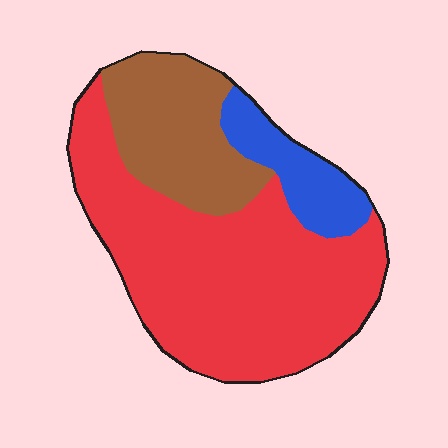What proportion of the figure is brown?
Brown takes up about one quarter (1/4) of the figure.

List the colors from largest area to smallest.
From largest to smallest: red, brown, blue.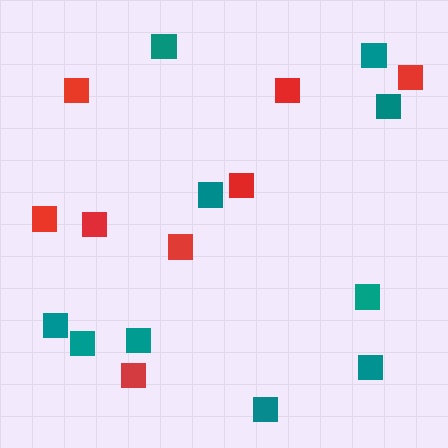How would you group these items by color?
There are 2 groups: one group of teal squares (10) and one group of red squares (8).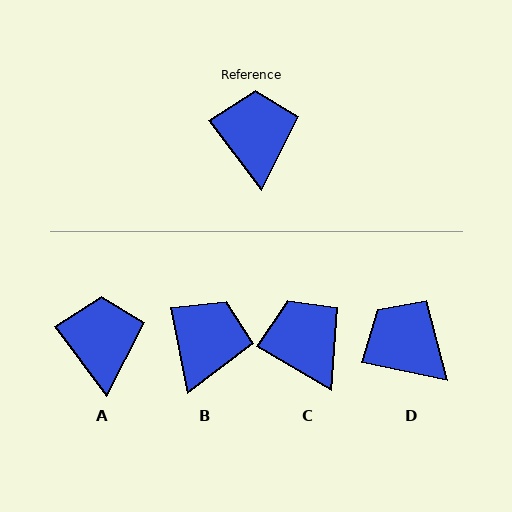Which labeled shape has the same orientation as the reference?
A.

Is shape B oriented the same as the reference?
No, it is off by about 26 degrees.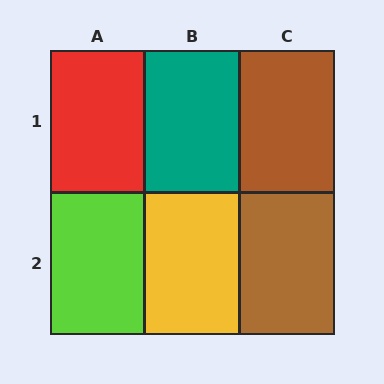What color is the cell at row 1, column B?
Teal.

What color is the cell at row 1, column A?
Red.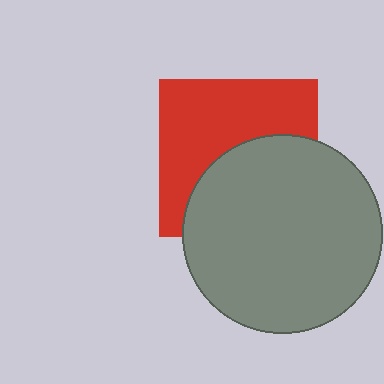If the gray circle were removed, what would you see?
You would see the complete red square.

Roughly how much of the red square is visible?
About half of it is visible (roughly 53%).